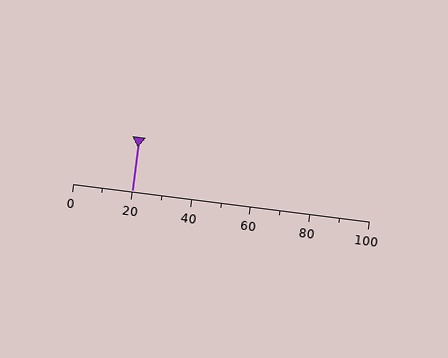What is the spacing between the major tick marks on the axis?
The major ticks are spaced 20 apart.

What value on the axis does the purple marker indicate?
The marker indicates approximately 20.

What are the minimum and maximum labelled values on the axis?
The axis runs from 0 to 100.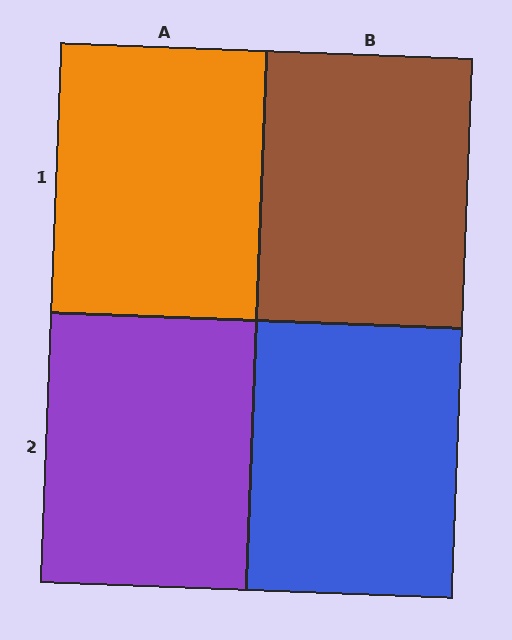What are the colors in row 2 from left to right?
Purple, blue.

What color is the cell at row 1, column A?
Orange.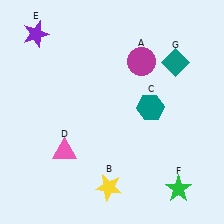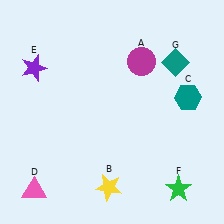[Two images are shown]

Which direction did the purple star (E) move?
The purple star (E) moved down.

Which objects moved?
The objects that moved are: the teal hexagon (C), the pink triangle (D), the purple star (E).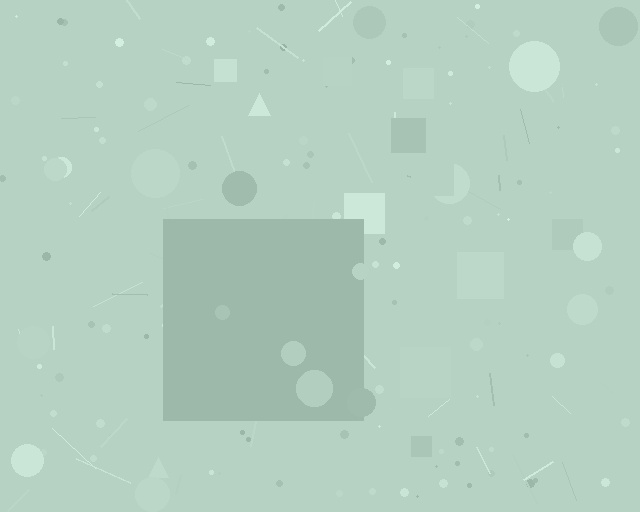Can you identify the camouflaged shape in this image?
The camouflaged shape is a square.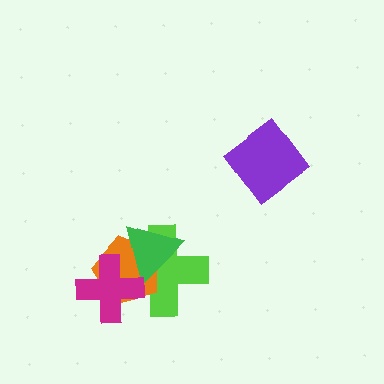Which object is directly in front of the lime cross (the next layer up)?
The orange pentagon is directly in front of the lime cross.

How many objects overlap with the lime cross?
3 objects overlap with the lime cross.